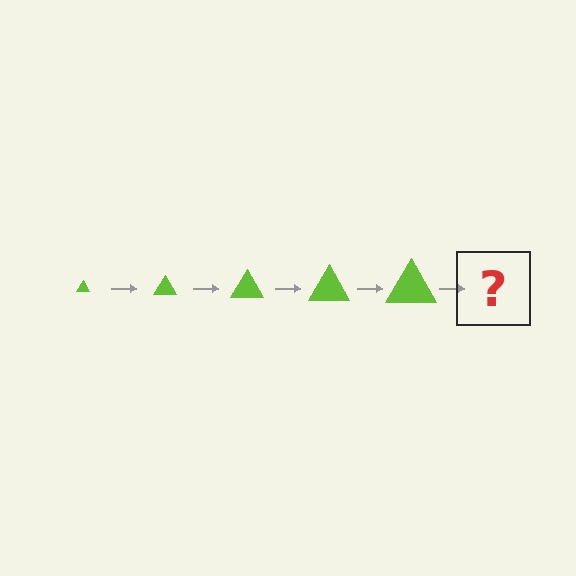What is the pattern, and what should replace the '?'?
The pattern is that the triangle gets progressively larger each step. The '?' should be a lime triangle, larger than the previous one.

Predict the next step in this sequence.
The next step is a lime triangle, larger than the previous one.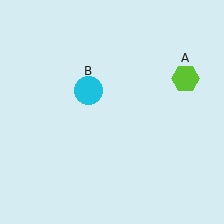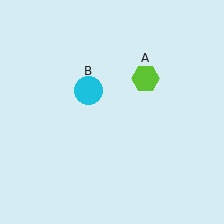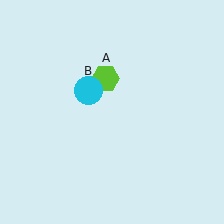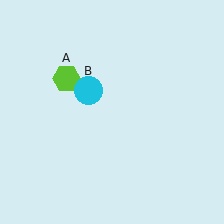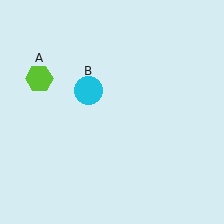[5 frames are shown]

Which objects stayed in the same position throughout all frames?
Cyan circle (object B) remained stationary.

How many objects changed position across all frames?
1 object changed position: lime hexagon (object A).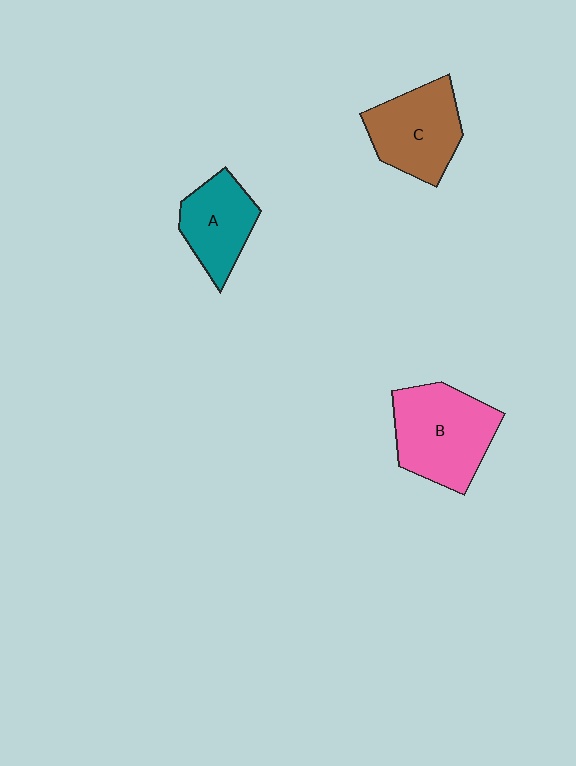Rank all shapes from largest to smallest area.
From largest to smallest: B (pink), C (brown), A (teal).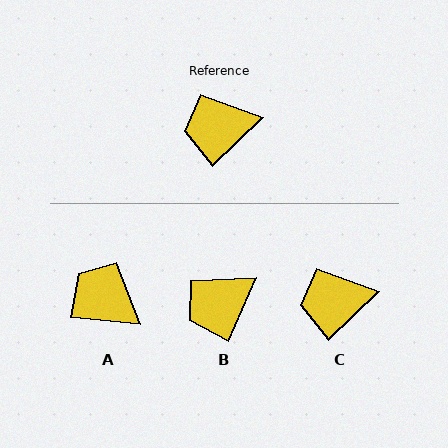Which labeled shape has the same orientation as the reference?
C.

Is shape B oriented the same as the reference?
No, it is off by about 23 degrees.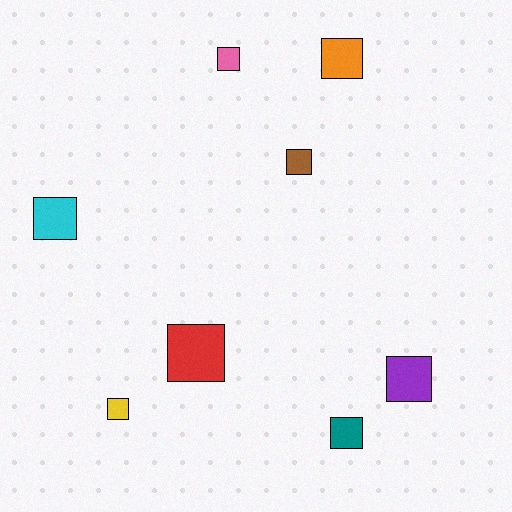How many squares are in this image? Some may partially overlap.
There are 8 squares.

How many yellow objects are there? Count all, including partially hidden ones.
There is 1 yellow object.